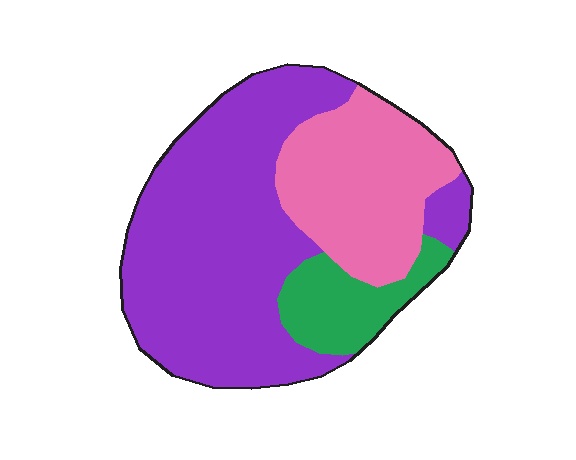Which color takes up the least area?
Green, at roughly 10%.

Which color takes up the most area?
Purple, at roughly 60%.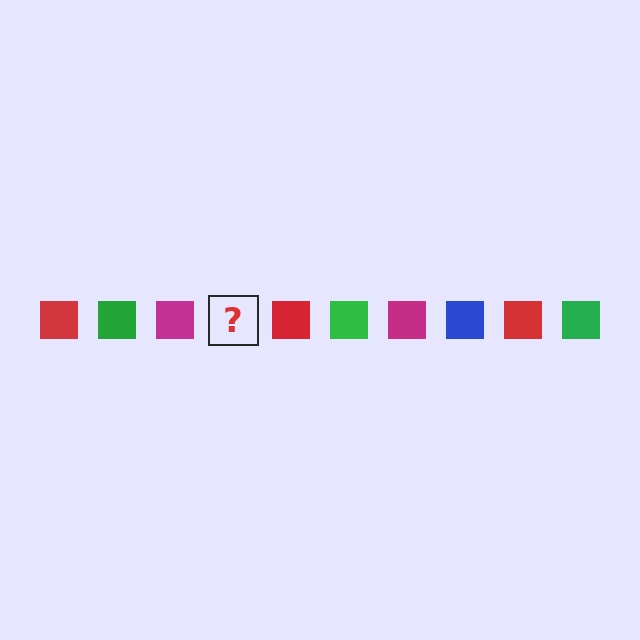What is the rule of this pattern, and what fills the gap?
The rule is that the pattern cycles through red, green, magenta, blue squares. The gap should be filled with a blue square.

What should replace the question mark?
The question mark should be replaced with a blue square.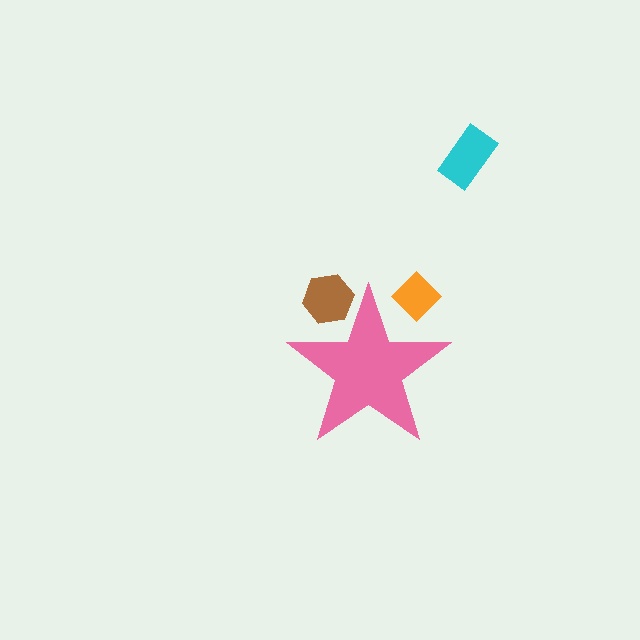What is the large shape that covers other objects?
A pink star.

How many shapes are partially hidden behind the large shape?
2 shapes are partially hidden.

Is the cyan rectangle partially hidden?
No, the cyan rectangle is fully visible.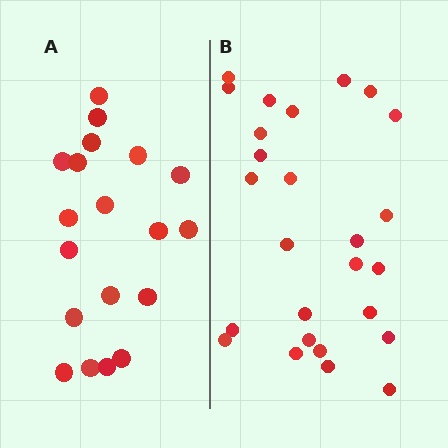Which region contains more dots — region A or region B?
Region B (the right region) has more dots.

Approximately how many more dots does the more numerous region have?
Region B has roughly 8 or so more dots than region A.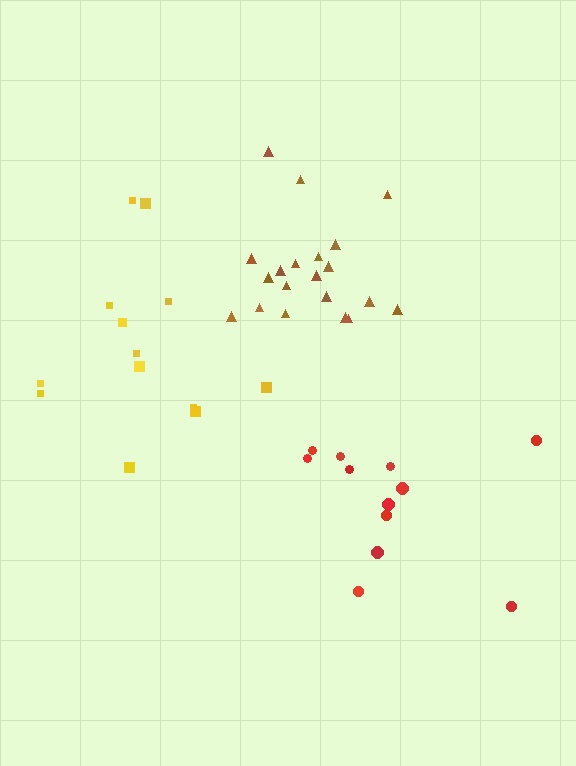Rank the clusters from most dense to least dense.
brown, yellow, red.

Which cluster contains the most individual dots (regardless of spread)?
Brown (20).